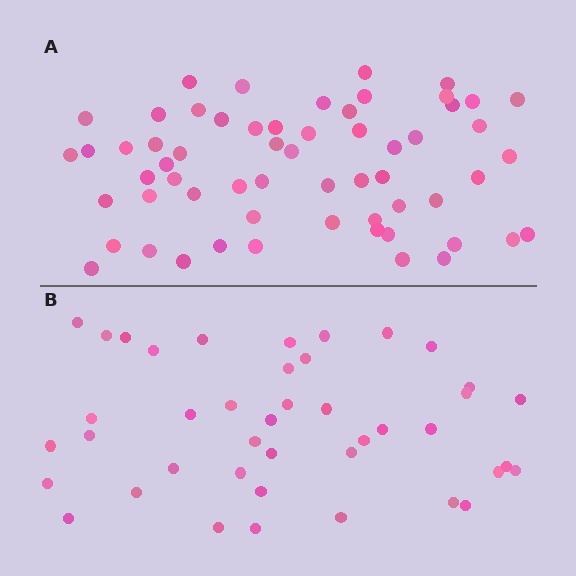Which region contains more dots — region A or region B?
Region A (the top region) has more dots.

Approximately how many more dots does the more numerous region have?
Region A has approximately 20 more dots than region B.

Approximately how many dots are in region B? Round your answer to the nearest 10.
About 40 dots. (The exact count is 42, which rounds to 40.)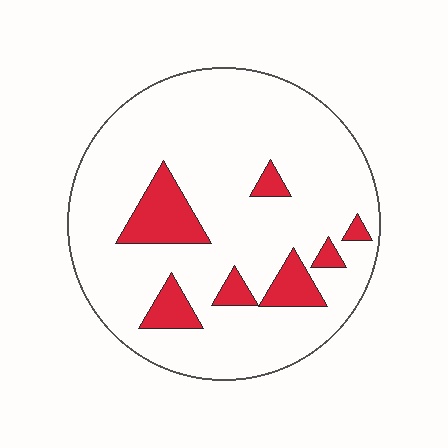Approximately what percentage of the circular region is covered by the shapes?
Approximately 15%.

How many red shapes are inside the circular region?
7.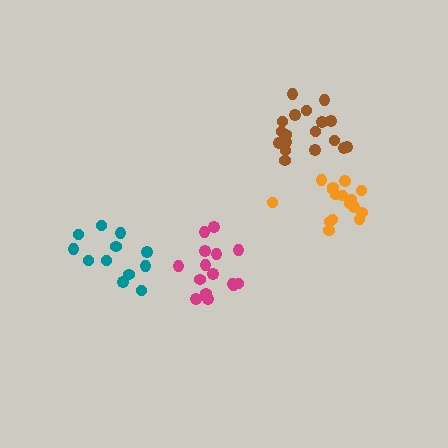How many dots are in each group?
Group 1: 15 dots, Group 2: 18 dots, Group 3: 16 dots, Group 4: 12 dots (61 total).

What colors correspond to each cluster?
The clusters are colored: magenta, brown, orange, teal.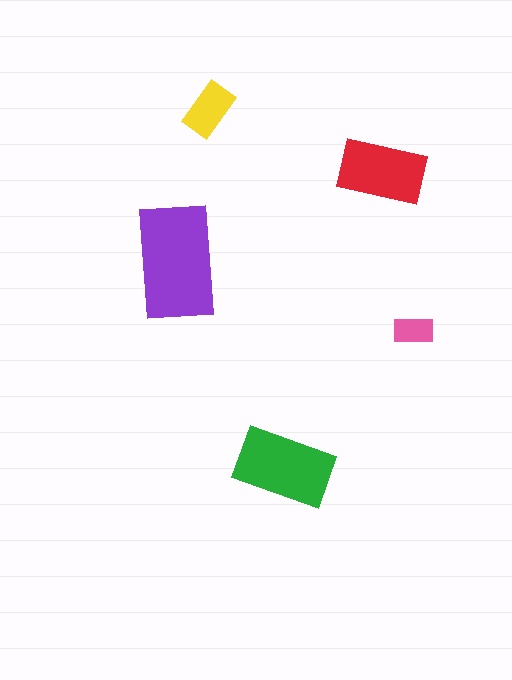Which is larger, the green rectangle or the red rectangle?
The green one.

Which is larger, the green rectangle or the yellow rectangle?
The green one.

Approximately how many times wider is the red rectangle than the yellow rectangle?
About 1.5 times wider.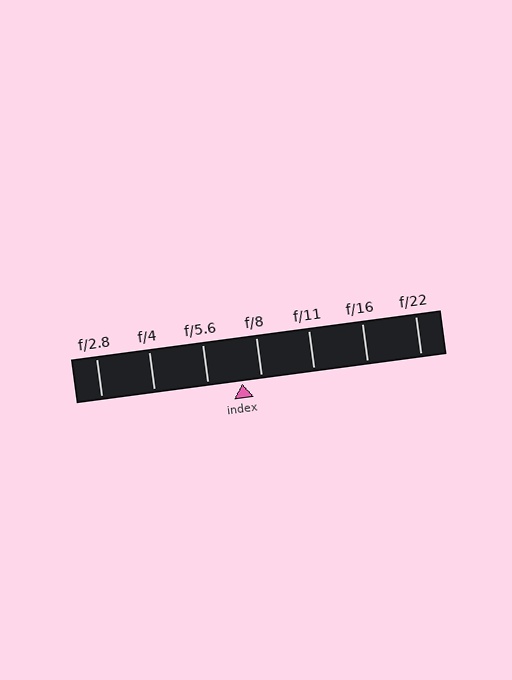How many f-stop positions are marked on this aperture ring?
There are 7 f-stop positions marked.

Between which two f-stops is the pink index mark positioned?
The index mark is between f/5.6 and f/8.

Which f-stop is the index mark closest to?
The index mark is closest to f/8.